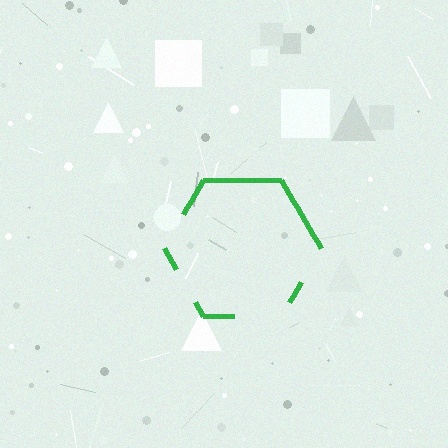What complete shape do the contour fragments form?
The contour fragments form a hexagon.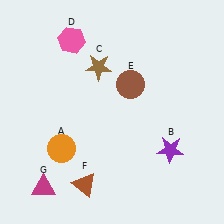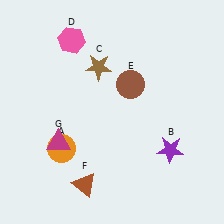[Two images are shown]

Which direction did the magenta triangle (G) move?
The magenta triangle (G) moved up.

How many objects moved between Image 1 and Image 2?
1 object moved between the two images.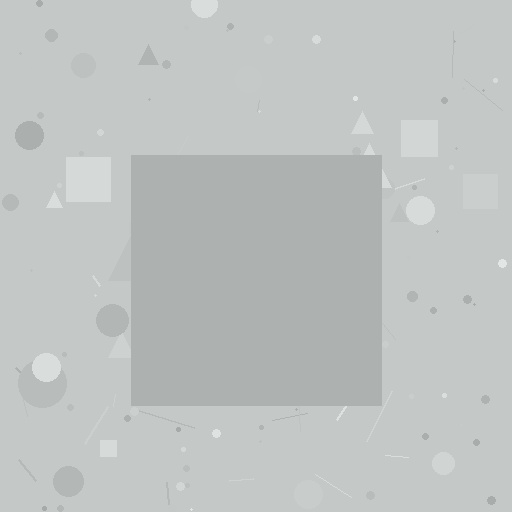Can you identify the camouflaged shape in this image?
The camouflaged shape is a square.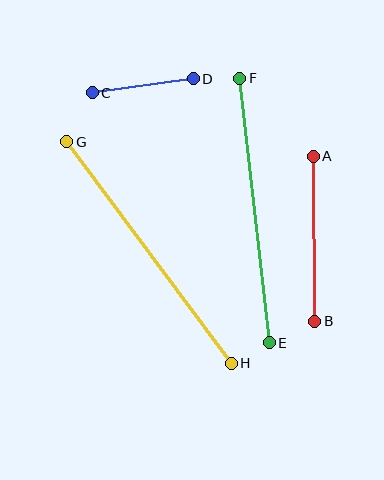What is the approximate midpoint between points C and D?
The midpoint is at approximately (143, 86) pixels.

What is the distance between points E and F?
The distance is approximately 266 pixels.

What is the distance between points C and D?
The distance is approximately 102 pixels.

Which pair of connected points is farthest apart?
Points G and H are farthest apart.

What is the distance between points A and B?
The distance is approximately 165 pixels.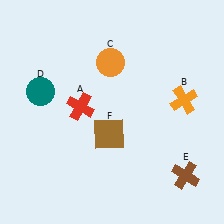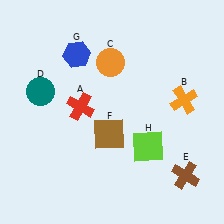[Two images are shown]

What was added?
A blue hexagon (G), a lime square (H) were added in Image 2.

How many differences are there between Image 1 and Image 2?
There are 2 differences between the two images.